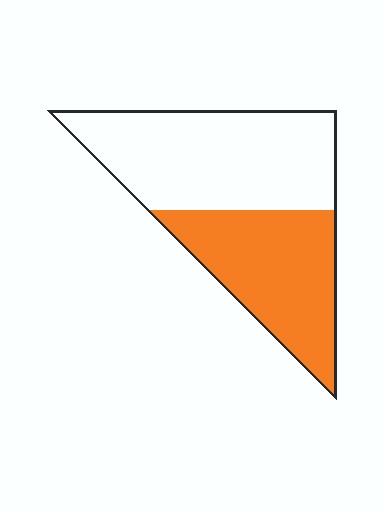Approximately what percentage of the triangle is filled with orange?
Approximately 45%.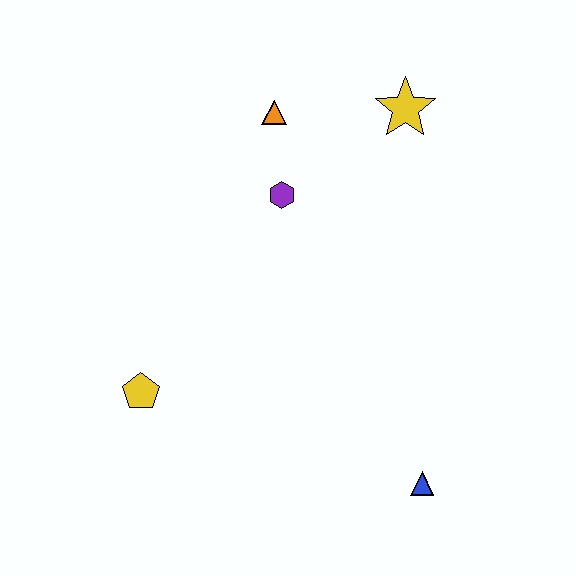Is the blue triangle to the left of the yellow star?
No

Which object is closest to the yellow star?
The orange triangle is closest to the yellow star.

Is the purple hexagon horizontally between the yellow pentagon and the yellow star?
Yes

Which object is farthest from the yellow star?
The yellow pentagon is farthest from the yellow star.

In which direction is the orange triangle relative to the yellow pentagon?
The orange triangle is above the yellow pentagon.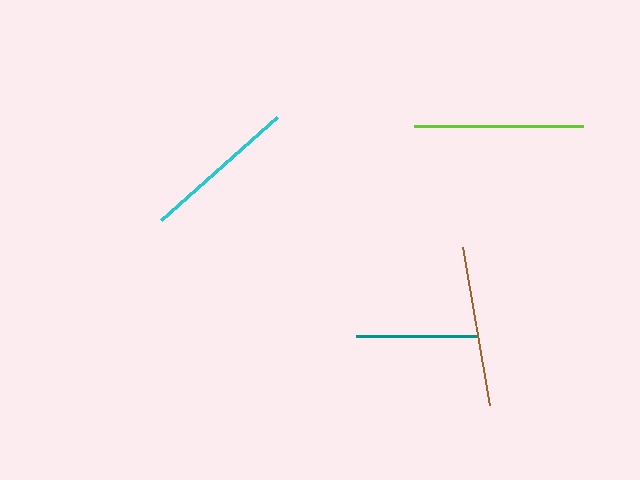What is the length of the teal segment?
The teal segment is approximately 122 pixels long.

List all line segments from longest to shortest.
From longest to shortest: lime, brown, cyan, teal.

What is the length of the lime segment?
The lime segment is approximately 169 pixels long.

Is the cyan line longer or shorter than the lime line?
The lime line is longer than the cyan line.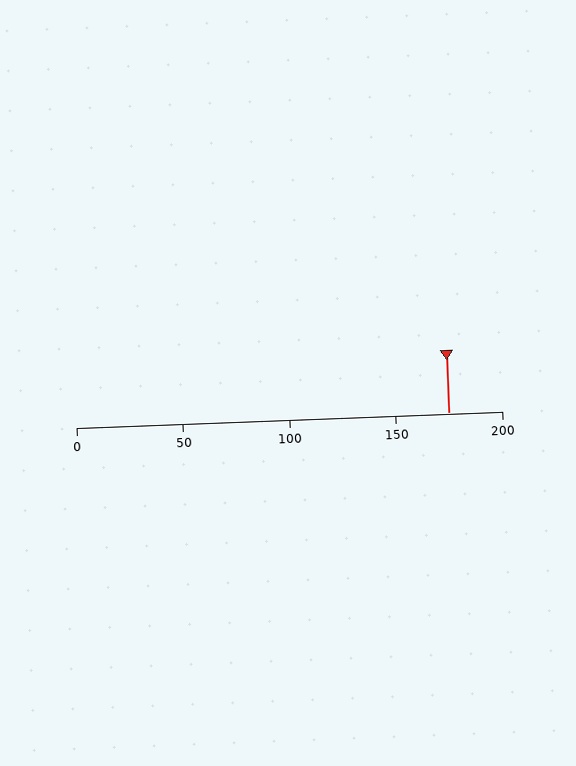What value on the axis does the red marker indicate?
The marker indicates approximately 175.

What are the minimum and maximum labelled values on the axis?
The axis runs from 0 to 200.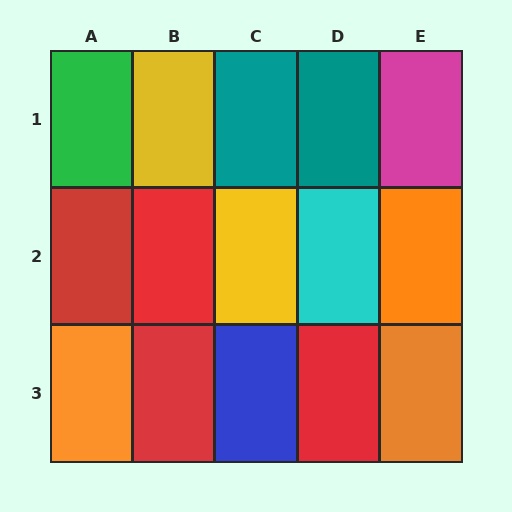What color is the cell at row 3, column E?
Orange.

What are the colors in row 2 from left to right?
Red, red, yellow, cyan, orange.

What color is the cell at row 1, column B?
Yellow.